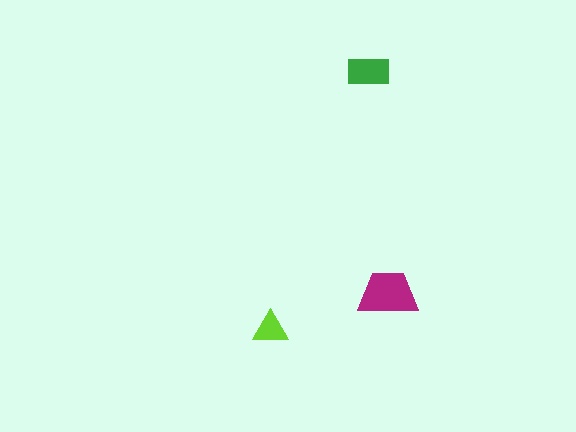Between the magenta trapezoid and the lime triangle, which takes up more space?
The magenta trapezoid.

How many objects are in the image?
There are 3 objects in the image.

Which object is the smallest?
The lime triangle.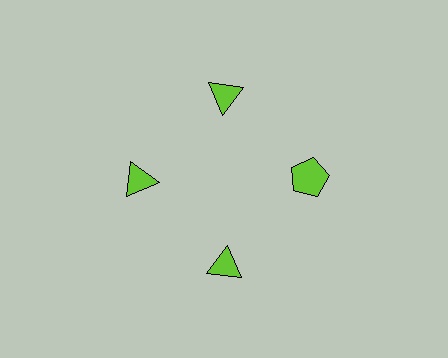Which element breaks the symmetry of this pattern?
The lime pentagon at roughly the 3 o'clock position breaks the symmetry. All other shapes are lime triangles.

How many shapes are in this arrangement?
There are 4 shapes arranged in a ring pattern.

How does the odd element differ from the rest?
It has a different shape: pentagon instead of triangle.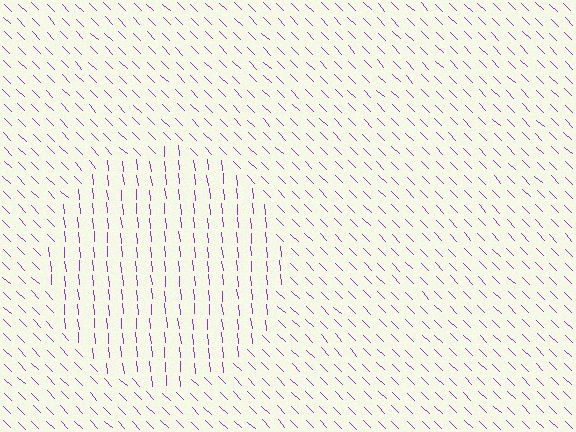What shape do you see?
I see a circle.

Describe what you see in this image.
The image is filled with small purple line segments. A circle region in the image has lines oriented differently from the surrounding lines, creating a visible texture boundary.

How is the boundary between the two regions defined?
The boundary is defined purely by a change in line orientation (approximately 39 degrees difference). All lines are the same color and thickness.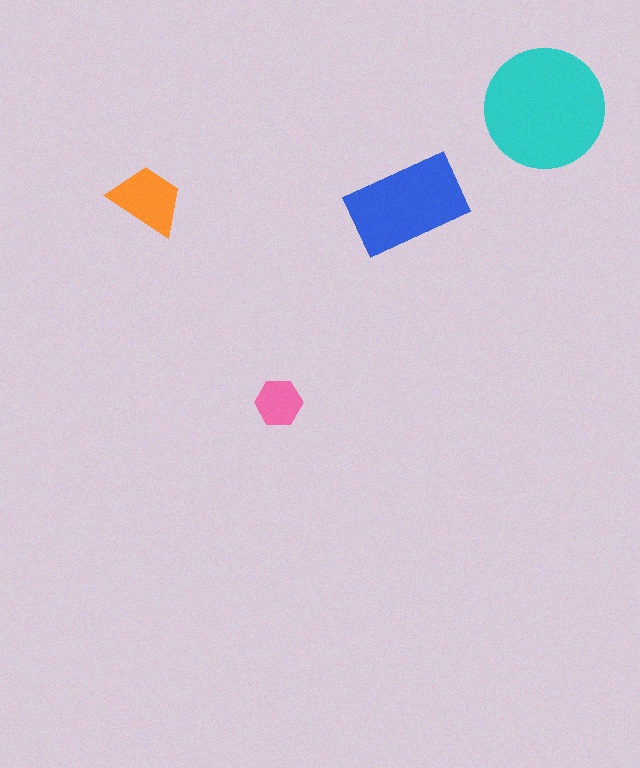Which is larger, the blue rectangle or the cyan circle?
The cyan circle.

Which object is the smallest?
The pink hexagon.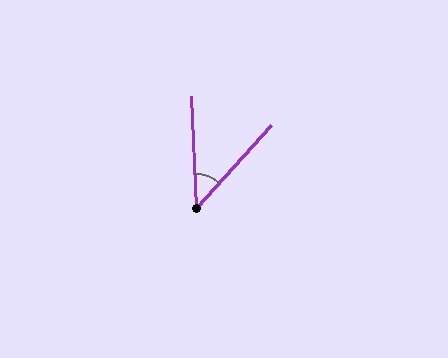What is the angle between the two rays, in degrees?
Approximately 45 degrees.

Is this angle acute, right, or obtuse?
It is acute.